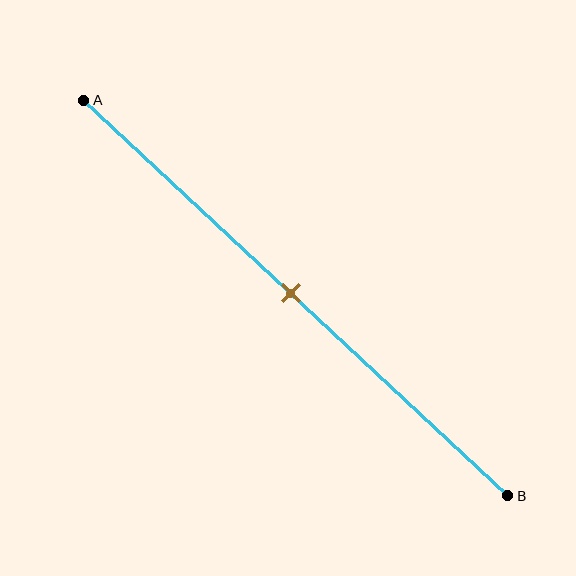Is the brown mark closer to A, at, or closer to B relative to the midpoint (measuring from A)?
The brown mark is approximately at the midpoint of segment AB.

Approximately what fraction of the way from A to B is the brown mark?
The brown mark is approximately 50% of the way from A to B.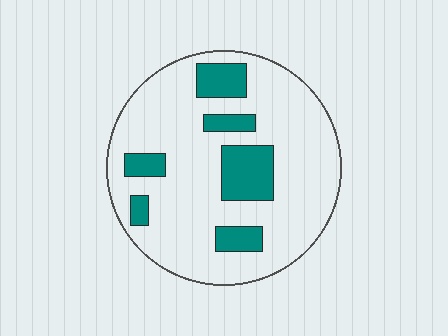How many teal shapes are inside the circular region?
6.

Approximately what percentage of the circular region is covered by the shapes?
Approximately 20%.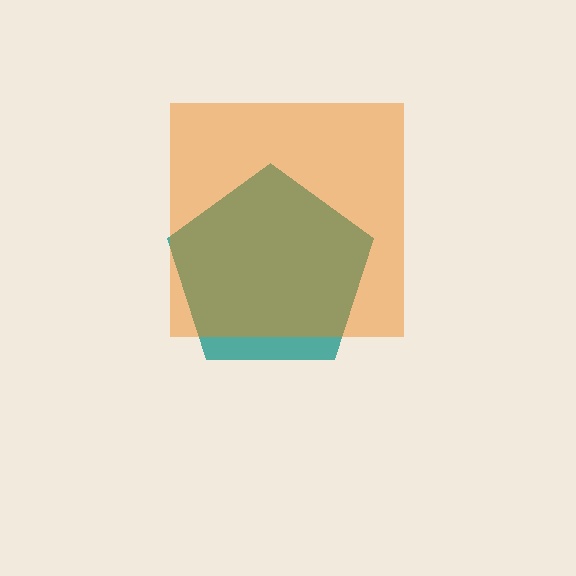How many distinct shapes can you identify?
There are 2 distinct shapes: a teal pentagon, an orange square.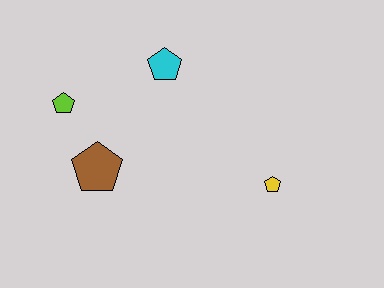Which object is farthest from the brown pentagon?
The yellow pentagon is farthest from the brown pentagon.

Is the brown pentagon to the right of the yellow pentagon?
No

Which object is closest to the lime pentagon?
The brown pentagon is closest to the lime pentagon.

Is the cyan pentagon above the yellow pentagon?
Yes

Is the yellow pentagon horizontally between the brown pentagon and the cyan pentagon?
No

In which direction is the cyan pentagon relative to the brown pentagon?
The cyan pentagon is above the brown pentagon.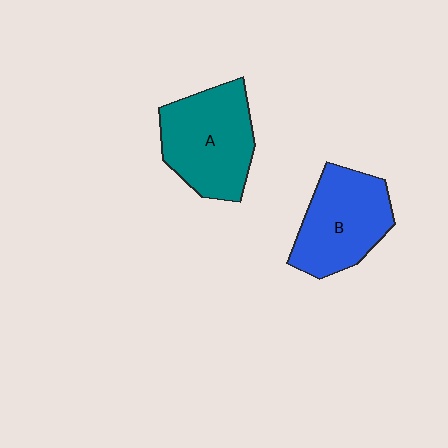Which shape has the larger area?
Shape A (teal).